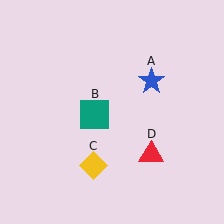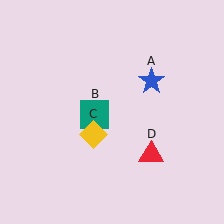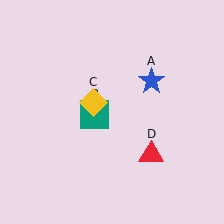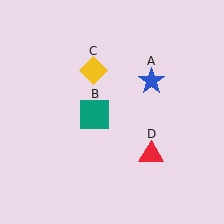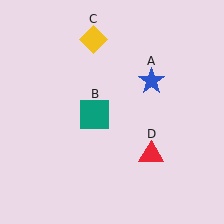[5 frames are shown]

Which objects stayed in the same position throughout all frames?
Blue star (object A) and teal square (object B) and red triangle (object D) remained stationary.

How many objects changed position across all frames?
1 object changed position: yellow diamond (object C).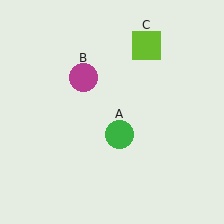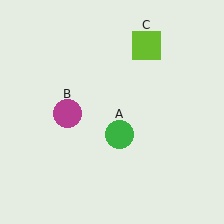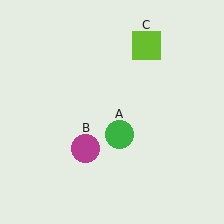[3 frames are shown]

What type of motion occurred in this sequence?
The magenta circle (object B) rotated counterclockwise around the center of the scene.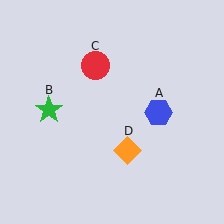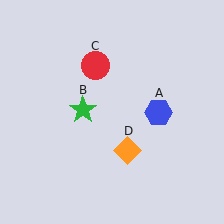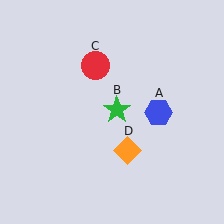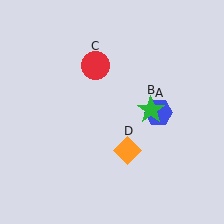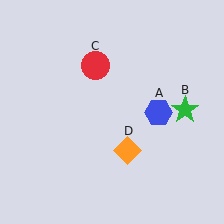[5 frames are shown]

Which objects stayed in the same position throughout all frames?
Blue hexagon (object A) and red circle (object C) and orange diamond (object D) remained stationary.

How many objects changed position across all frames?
1 object changed position: green star (object B).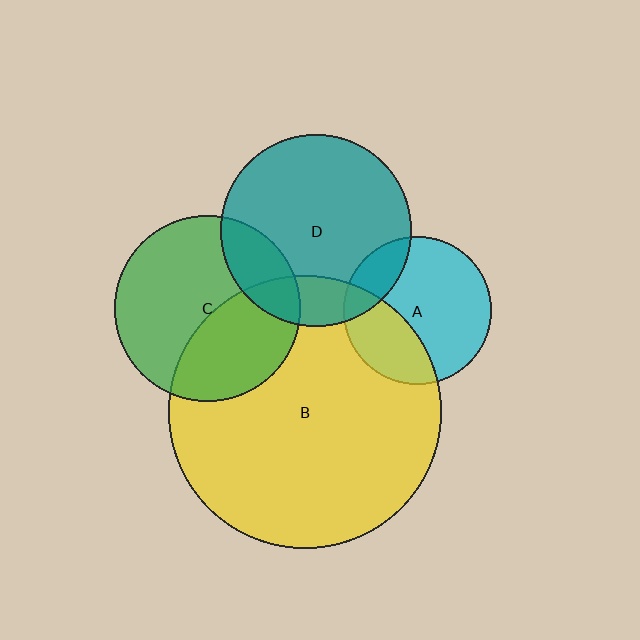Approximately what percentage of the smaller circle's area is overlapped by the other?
Approximately 20%.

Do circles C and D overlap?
Yes.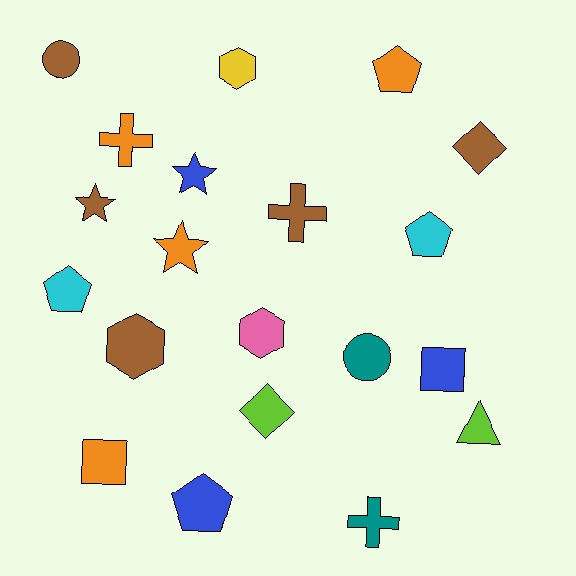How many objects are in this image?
There are 20 objects.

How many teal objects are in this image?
There are 2 teal objects.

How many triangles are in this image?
There is 1 triangle.